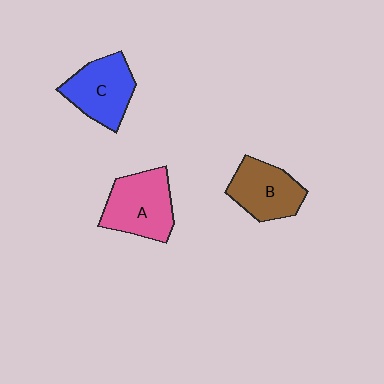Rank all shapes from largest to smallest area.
From largest to smallest: A (pink), C (blue), B (brown).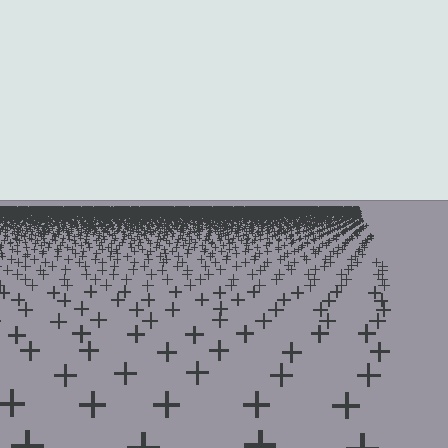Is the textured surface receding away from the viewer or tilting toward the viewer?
The surface is receding away from the viewer. Texture elements get smaller and denser toward the top.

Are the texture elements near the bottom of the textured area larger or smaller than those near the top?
Larger. Near the bottom, elements are closer to the viewer and appear at a bigger on-screen size.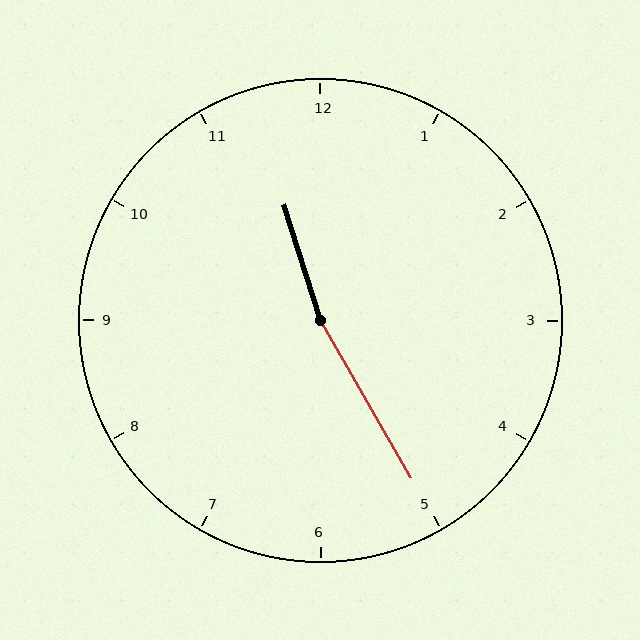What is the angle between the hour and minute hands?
Approximately 168 degrees.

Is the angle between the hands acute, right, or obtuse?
It is obtuse.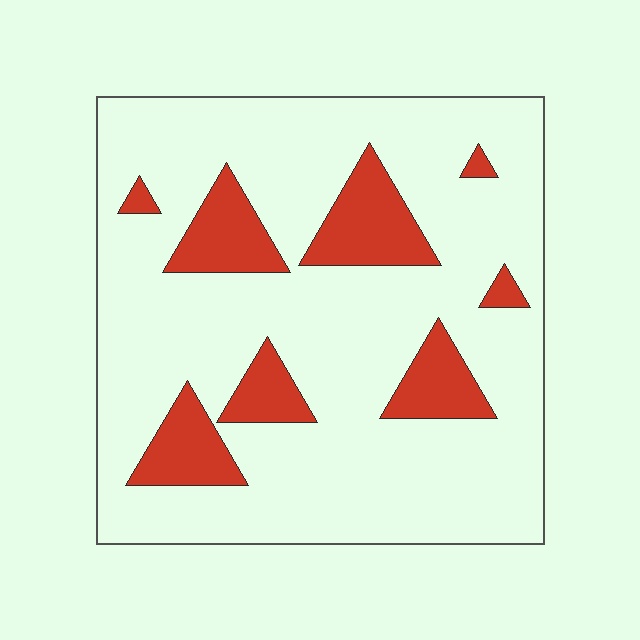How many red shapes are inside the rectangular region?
8.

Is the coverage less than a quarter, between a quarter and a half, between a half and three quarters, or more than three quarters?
Less than a quarter.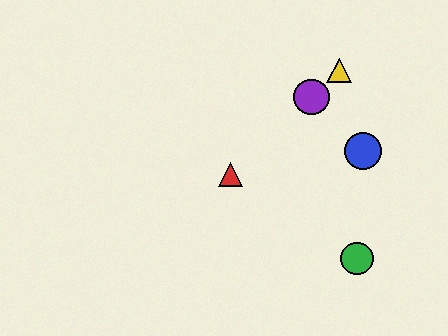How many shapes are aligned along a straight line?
3 shapes (the red triangle, the yellow triangle, the purple circle) are aligned along a straight line.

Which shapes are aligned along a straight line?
The red triangle, the yellow triangle, the purple circle are aligned along a straight line.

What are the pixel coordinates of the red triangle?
The red triangle is at (231, 175).